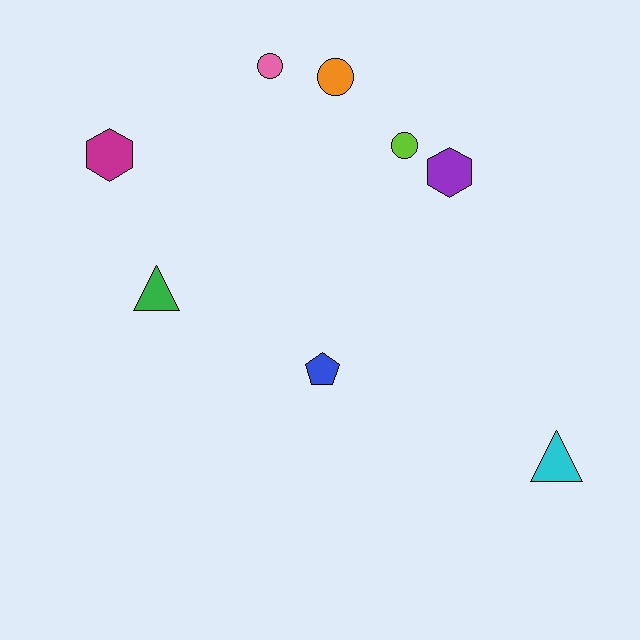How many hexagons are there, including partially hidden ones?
There are 2 hexagons.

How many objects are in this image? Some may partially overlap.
There are 8 objects.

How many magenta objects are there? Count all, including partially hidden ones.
There is 1 magenta object.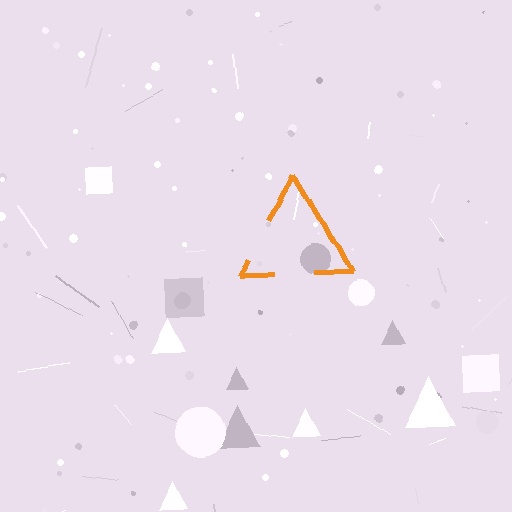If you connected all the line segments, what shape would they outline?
They would outline a triangle.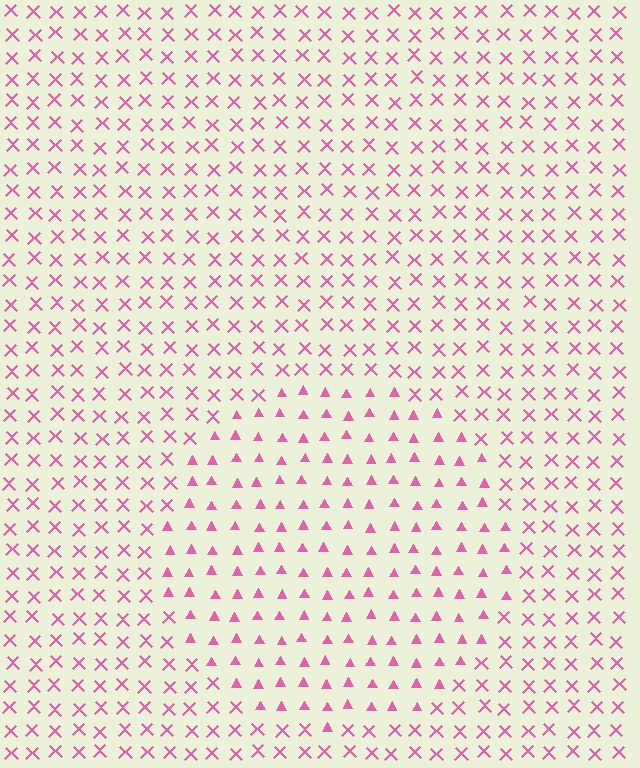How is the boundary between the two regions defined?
The boundary is defined by a change in element shape: triangles inside vs. X marks outside. All elements share the same color and spacing.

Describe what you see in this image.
The image is filled with small pink elements arranged in a uniform grid. A circle-shaped region contains triangles, while the surrounding area contains X marks. The boundary is defined purely by the change in element shape.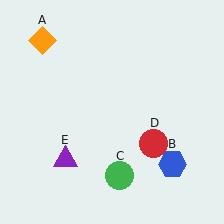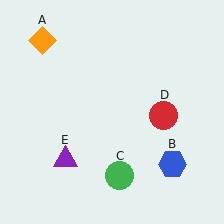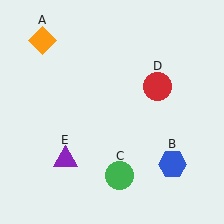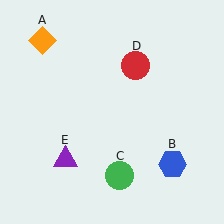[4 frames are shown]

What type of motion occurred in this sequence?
The red circle (object D) rotated counterclockwise around the center of the scene.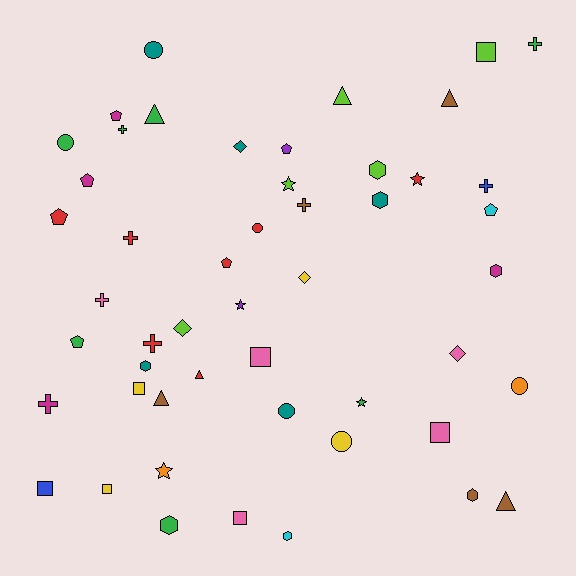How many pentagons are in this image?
There are 7 pentagons.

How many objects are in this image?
There are 50 objects.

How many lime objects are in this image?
There are 5 lime objects.